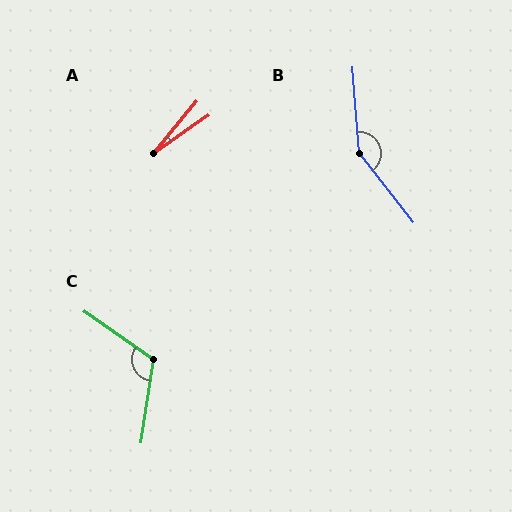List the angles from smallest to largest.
A (16°), C (116°), B (147°).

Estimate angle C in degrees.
Approximately 116 degrees.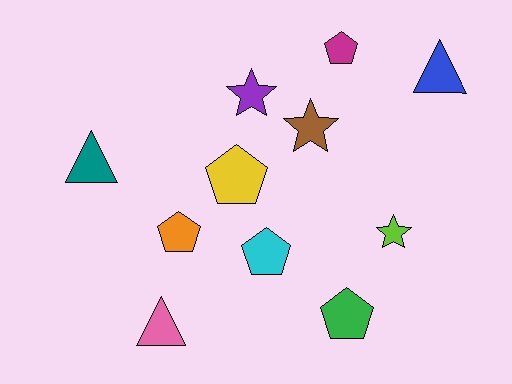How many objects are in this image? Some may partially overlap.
There are 11 objects.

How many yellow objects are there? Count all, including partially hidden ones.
There is 1 yellow object.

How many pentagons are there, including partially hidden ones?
There are 5 pentagons.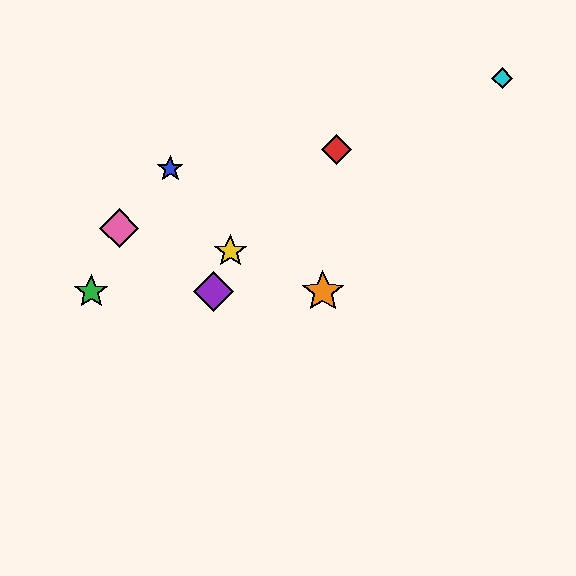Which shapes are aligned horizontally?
The green star, the purple diamond, the orange star are aligned horizontally.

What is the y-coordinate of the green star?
The green star is at y≈292.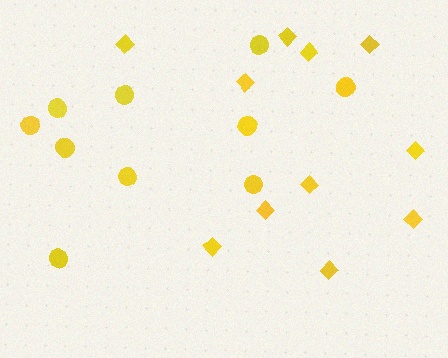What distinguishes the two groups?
There are 2 groups: one group of circles (10) and one group of diamonds (11).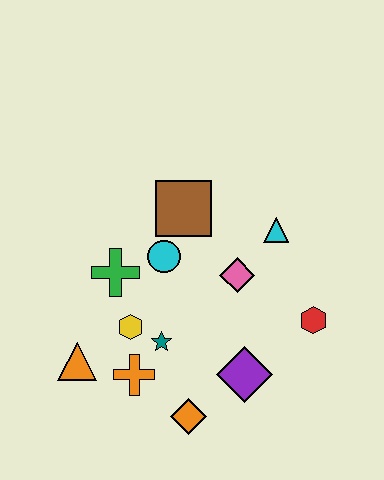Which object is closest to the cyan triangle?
The pink diamond is closest to the cyan triangle.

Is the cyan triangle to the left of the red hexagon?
Yes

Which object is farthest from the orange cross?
The cyan triangle is farthest from the orange cross.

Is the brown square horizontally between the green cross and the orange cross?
No